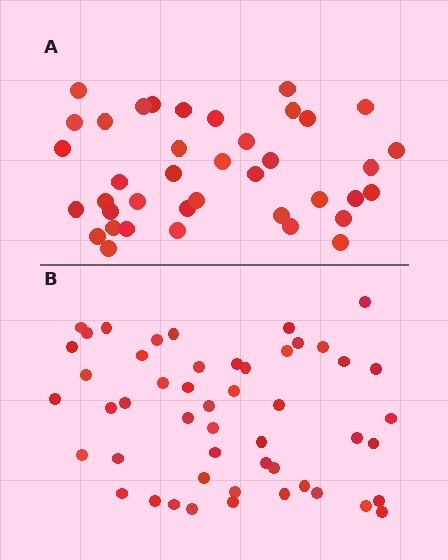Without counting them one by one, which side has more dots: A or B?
Region B (the bottom region) has more dots.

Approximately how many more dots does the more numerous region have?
Region B has roughly 12 or so more dots than region A.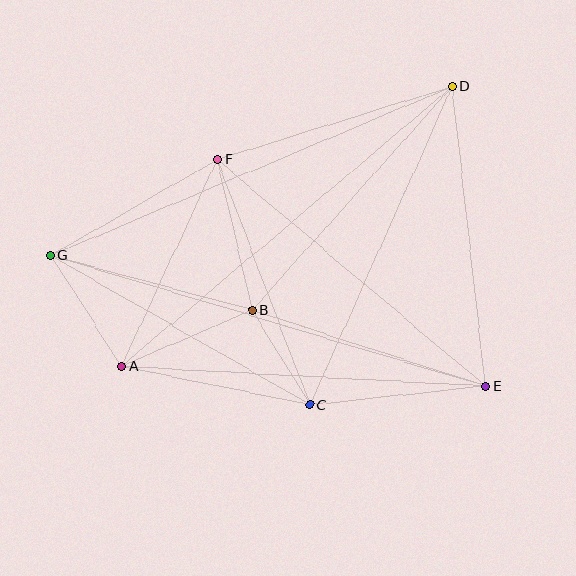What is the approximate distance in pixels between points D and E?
The distance between D and E is approximately 301 pixels.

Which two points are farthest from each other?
Points E and G are farthest from each other.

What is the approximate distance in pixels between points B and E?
The distance between B and E is approximately 246 pixels.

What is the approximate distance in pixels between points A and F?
The distance between A and F is approximately 228 pixels.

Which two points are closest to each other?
Points B and C are closest to each other.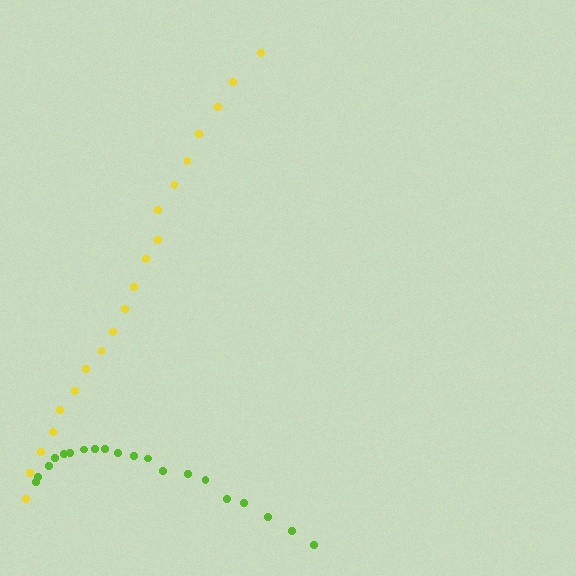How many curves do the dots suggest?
There are 2 distinct paths.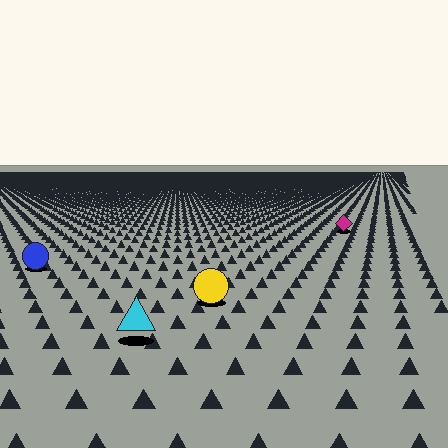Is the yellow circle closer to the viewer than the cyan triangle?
No. The cyan triangle is closer — you can tell from the texture gradient: the ground texture is coarser near it.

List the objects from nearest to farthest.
From nearest to farthest: the cyan triangle, the yellow circle, the blue circle, the magenta diamond.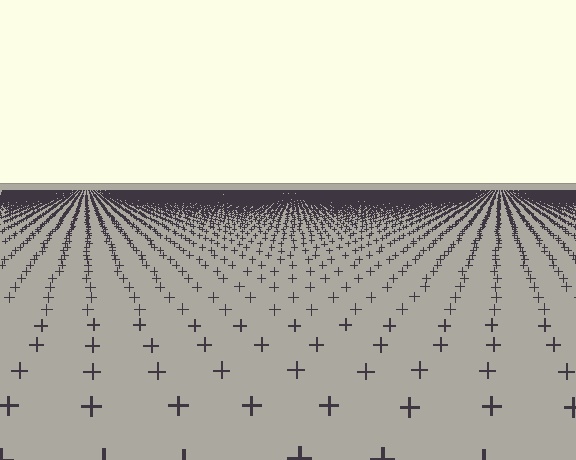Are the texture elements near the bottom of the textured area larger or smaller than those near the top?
Larger. Near the bottom, elements are closer to the viewer and appear at a bigger on-screen size.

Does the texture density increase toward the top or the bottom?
Density increases toward the top.